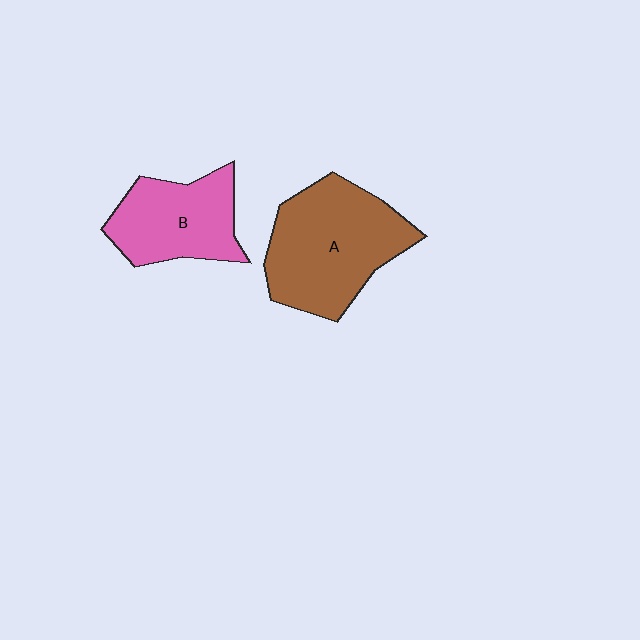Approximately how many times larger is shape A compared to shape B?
Approximately 1.4 times.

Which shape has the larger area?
Shape A (brown).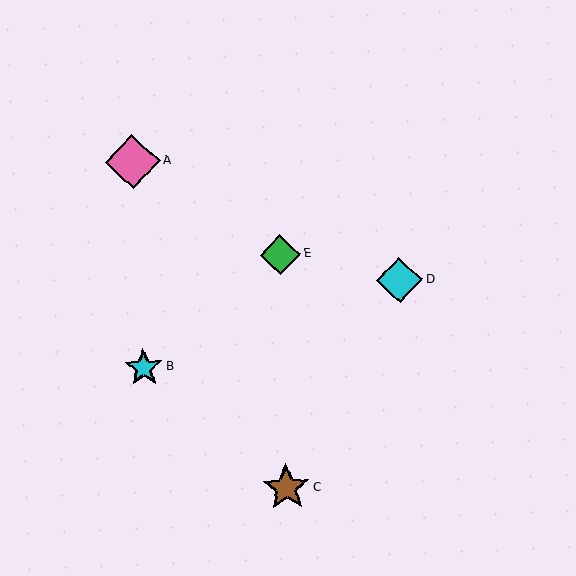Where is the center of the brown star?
The center of the brown star is at (286, 488).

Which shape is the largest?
The pink diamond (labeled A) is the largest.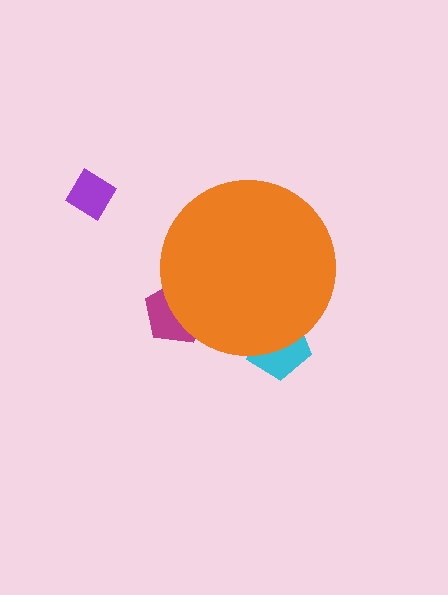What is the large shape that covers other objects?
An orange circle.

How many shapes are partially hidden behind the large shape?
2 shapes are partially hidden.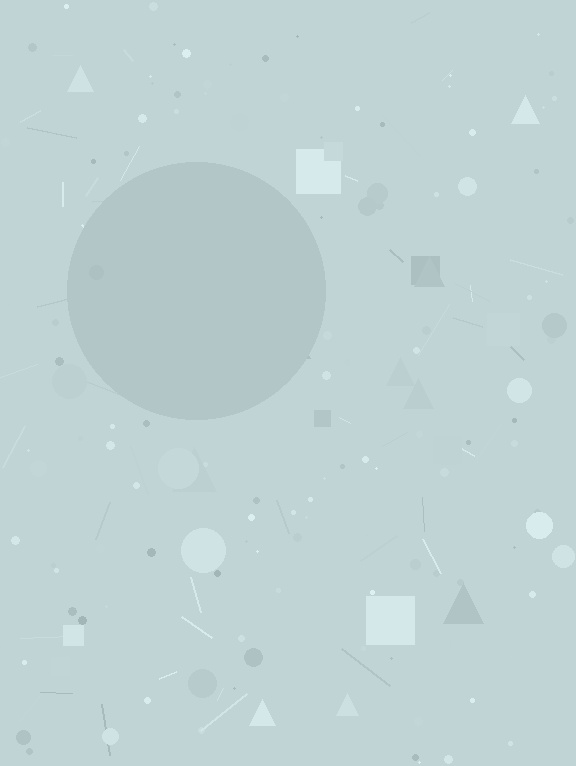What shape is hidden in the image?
A circle is hidden in the image.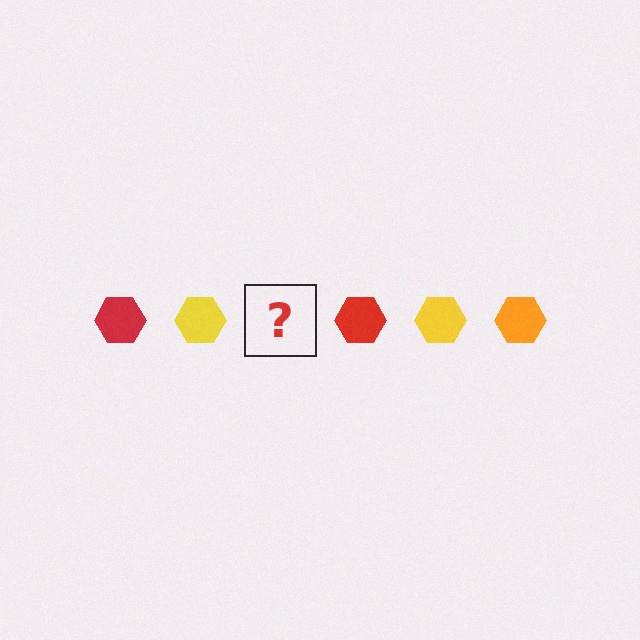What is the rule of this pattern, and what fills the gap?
The rule is that the pattern cycles through red, yellow, orange hexagons. The gap should be filled with an orange hexagon.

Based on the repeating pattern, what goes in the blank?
The blank should be an orange hexagon.